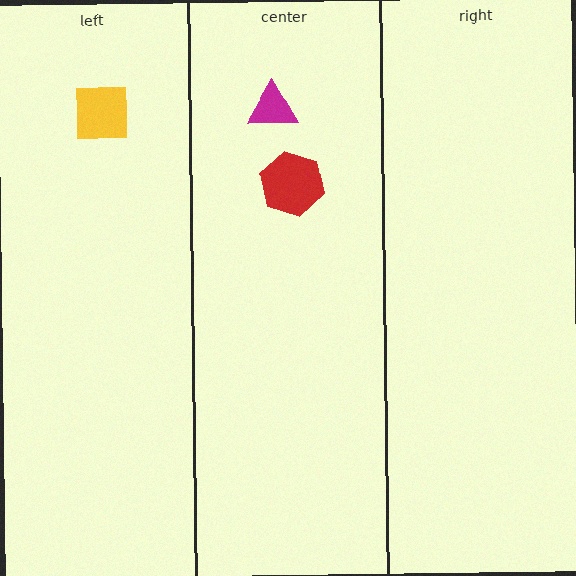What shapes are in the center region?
The magenta triangle, the red hexagon.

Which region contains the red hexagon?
The center region.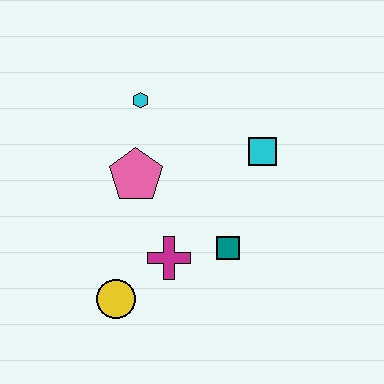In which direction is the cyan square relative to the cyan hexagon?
The cyan square is to the right of the cyan hexagon.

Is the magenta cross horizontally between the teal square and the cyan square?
No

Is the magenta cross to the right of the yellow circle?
Yes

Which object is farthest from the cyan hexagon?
The yellow circle is farthest from the cyan hexagon.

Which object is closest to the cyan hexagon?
The pink pentagon is closest to the cyan hexagon.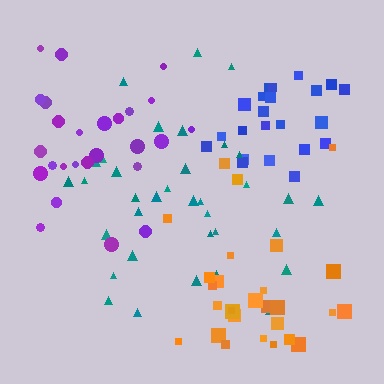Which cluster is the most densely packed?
Blue.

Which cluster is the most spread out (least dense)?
Purple.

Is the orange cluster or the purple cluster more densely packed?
Orange.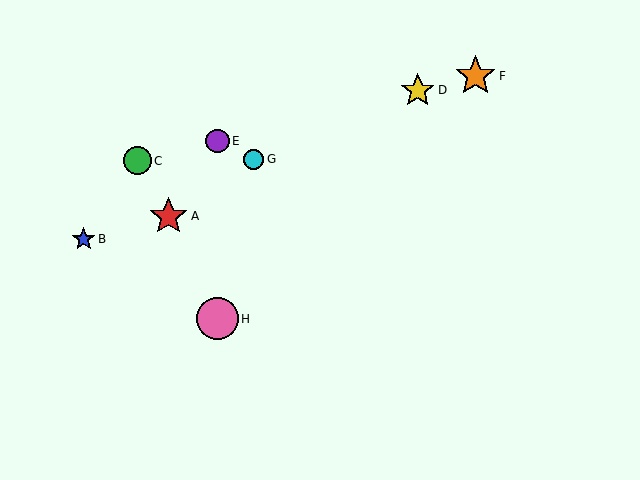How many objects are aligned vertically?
2 objects (E, H) are aligned vertically.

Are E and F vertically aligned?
No, E is at x≈217 and F is at x≈476.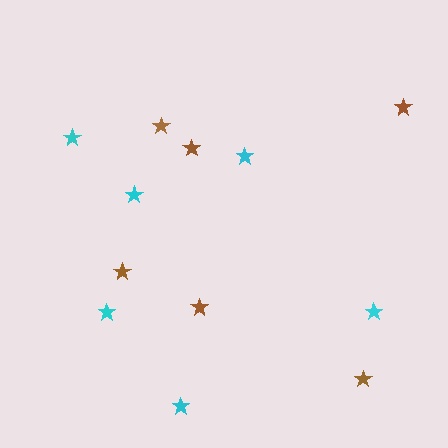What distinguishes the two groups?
There are 2 groups: one group of brown stars (6) and one group of cyan stars (6).